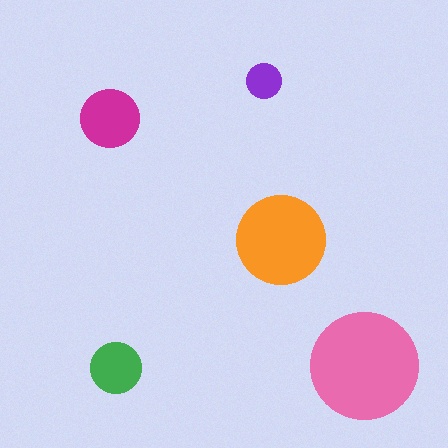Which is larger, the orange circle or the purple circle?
The orange one.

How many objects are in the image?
There are 5 objects in the image.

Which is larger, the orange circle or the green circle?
The orange one.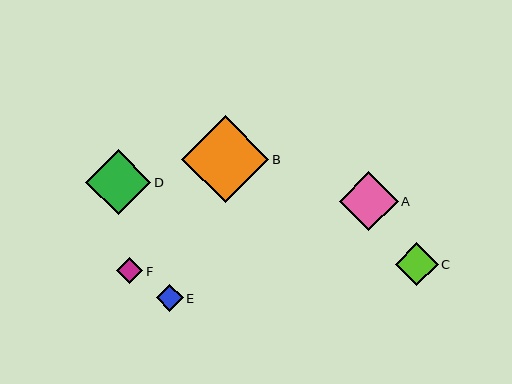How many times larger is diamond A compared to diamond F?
Diamond A is approximately 2.2 times the size of diamond F.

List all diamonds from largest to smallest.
From largest to smallest: B, D, A, C, F, E.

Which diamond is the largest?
Diamond B is the largest with a size of approximately 87 pixels.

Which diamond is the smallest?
Diamond E is the smallest with a size of approximately 26 pixels.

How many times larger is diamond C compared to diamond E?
Diamond C is approximately 1.6 times the size of diamond E.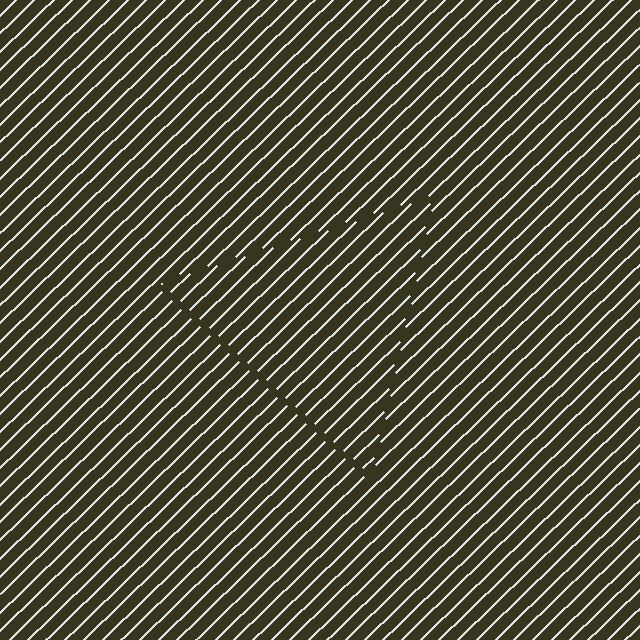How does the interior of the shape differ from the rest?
The interior of the shape contains the same grating, shifted by half a period — the contour is defined by the phase discontinuity where line-ends from the inner and outer gratings abut.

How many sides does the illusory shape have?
3 sides — the line-ends trace a triangle.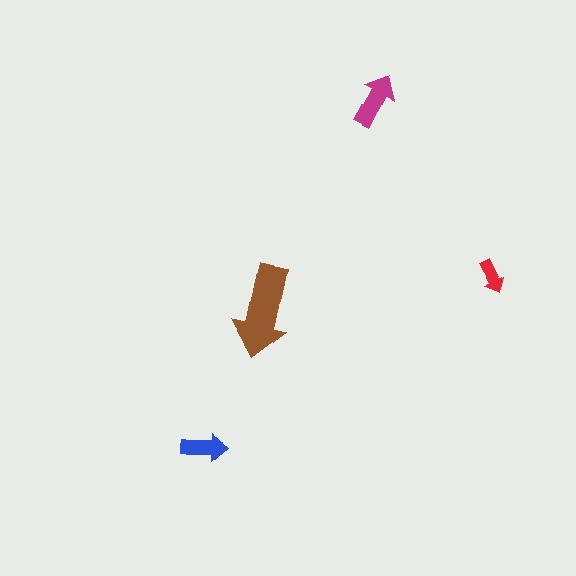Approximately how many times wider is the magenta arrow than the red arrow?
About 1.5 times wider.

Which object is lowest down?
The blue arrow is bottommost.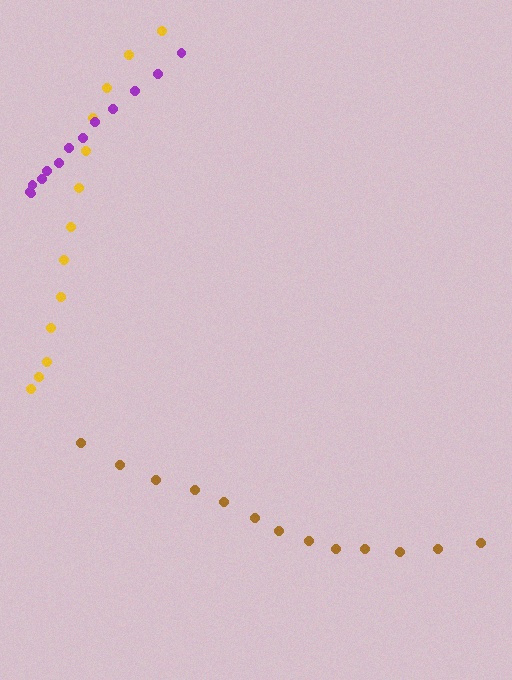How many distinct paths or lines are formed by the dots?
There are 3 distinct paths.